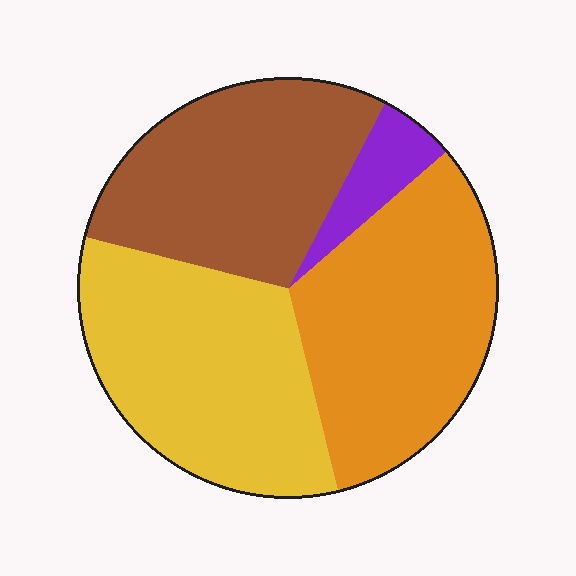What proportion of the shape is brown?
Brown covers around 30% of the shape.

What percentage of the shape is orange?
Orange covers about 30% of the shape.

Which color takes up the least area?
Purple, at roughly 5%.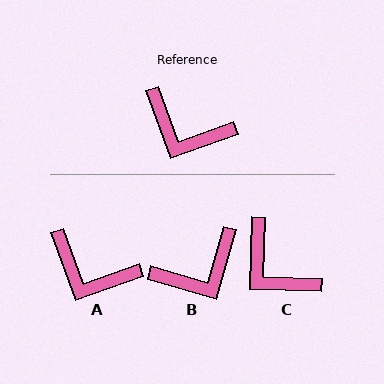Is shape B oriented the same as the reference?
No, it is off by about 54 degrees.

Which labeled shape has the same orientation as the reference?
A.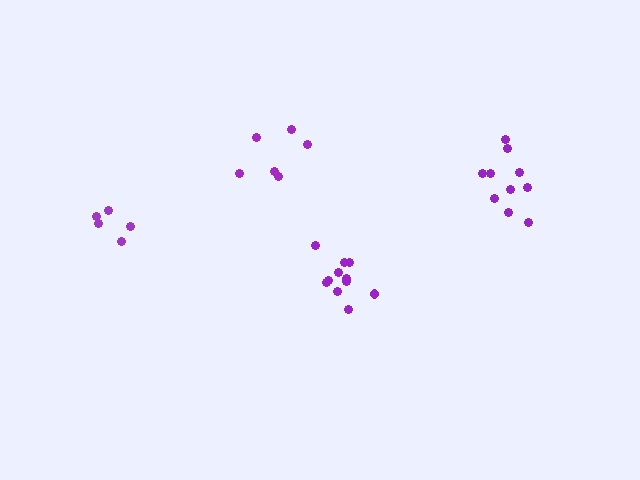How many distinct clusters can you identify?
There are 4 distinct clusters.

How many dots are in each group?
Group 1: 11 dots, Group 2: 6 dots, Group 3: 5 dots, Group 4: 10 dots (32 total).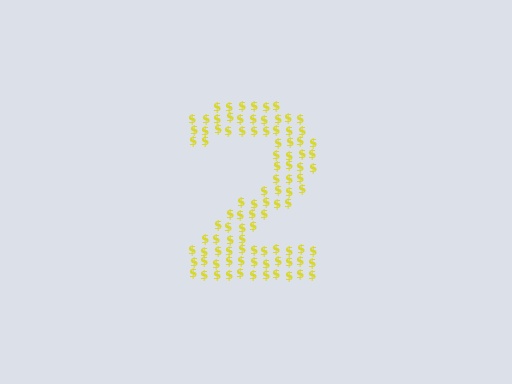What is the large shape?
The large shape is the digit 2.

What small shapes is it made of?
It is made of small dollar signs.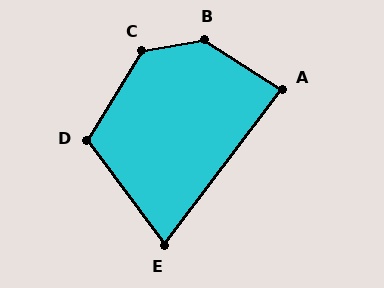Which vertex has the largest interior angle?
B, at approximately 136 degrees.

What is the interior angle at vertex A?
Approximately 86 degrees (approximately right).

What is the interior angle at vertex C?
Approximately 133 degrees (obtuse).